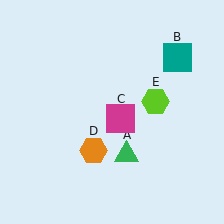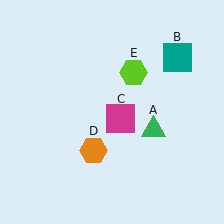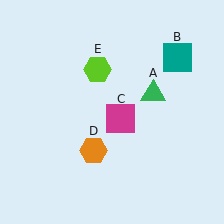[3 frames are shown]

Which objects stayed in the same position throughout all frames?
Teal square (object B) and magenta square (object C) and orange hexagon (object D) remained stationary.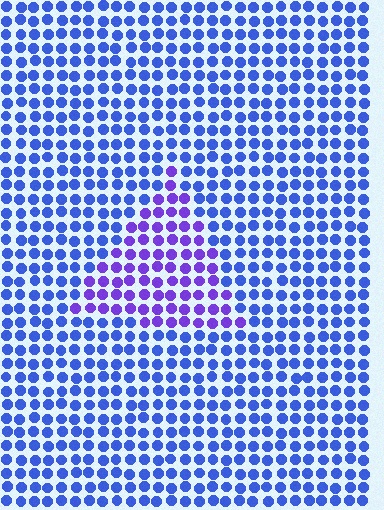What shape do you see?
I see a triangle.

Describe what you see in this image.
The image is filled with small blue elements in a uniform arrangement. A triangle-shaped region is visible where the elements are tinted to a slightly different hue, forming a subtle color boundary.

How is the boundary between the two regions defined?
The boundary is defined purely by a slight shift in hue (about 36 degrees). Spacing, size, and orientation are identical on both sides.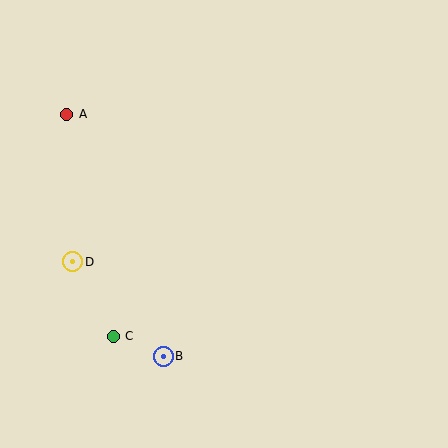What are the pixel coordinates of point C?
Point C is at (113, 336).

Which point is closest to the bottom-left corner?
Point C is closest to the bottom-left corner.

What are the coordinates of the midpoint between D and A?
The midpoint between D and A is at (70, 188).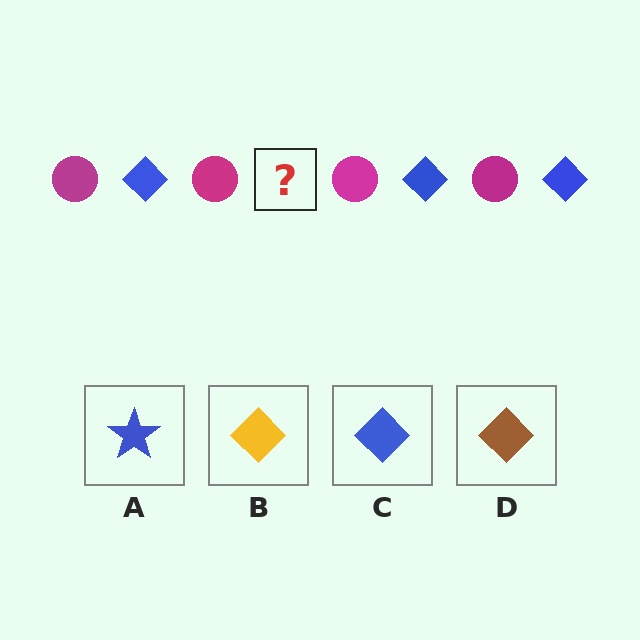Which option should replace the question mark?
Option C.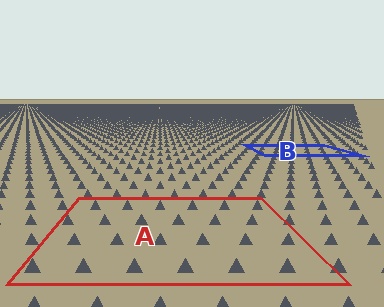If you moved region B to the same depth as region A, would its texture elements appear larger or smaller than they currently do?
They would appear larger. At a closer depth, the same texture elements are projected at a bigger on-screen size.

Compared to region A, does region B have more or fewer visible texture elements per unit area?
Region B has more texture elements per unit area — they are packed more densely because it is farther away.